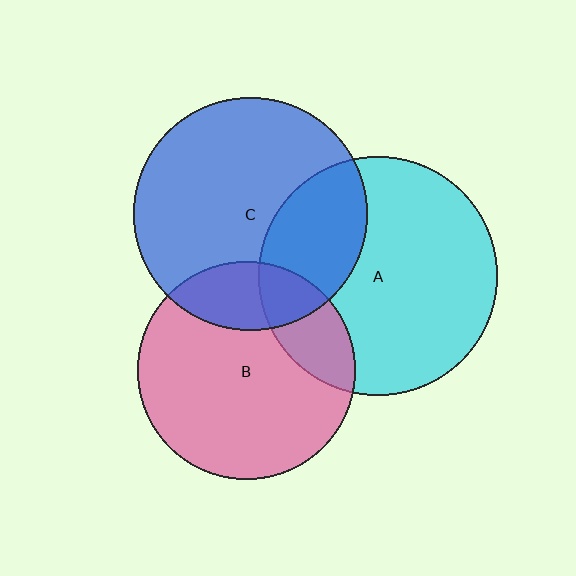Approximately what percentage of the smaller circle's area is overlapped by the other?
Approximately 20%.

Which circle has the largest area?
Circle A (cyan).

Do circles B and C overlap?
Yes.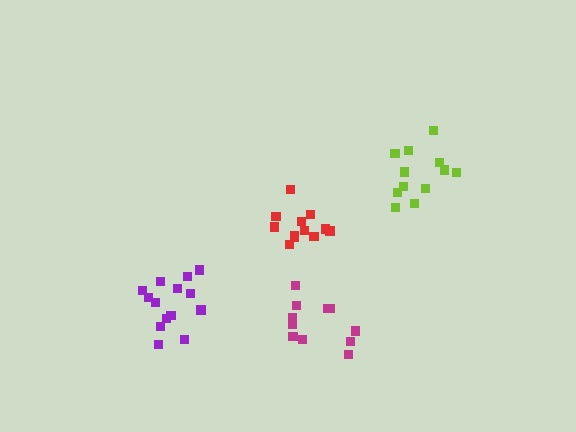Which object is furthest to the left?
The purple cluster is leftmost.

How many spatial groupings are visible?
There are 4 spatial groupings.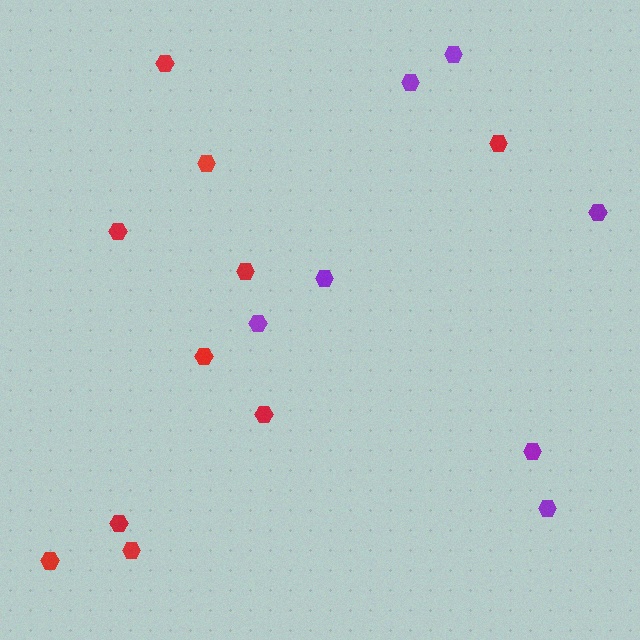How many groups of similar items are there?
There are 2 groups: one group of purple hexagons (7) and one group of red hexagons (10).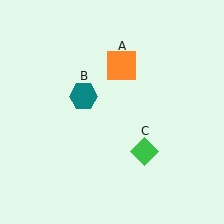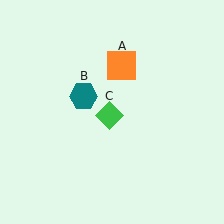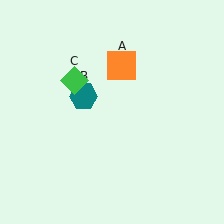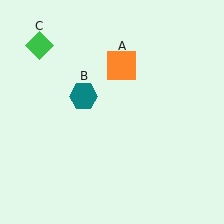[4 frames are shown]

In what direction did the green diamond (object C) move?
The green diamond (object C) moved up and to the left.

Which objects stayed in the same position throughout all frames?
Orange square (object A) and teal hexagon (object B) remained stationary.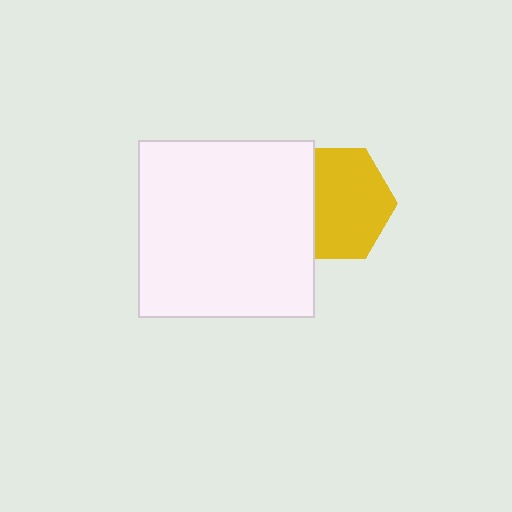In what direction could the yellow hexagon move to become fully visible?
The yellow hexagon could move right. That would shift it out from behind the white square entirely.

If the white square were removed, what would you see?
You would see the complete yellow hexagon.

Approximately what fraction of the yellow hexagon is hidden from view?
Roughly 31% of the yellow hexagon is hidden behind the white square.